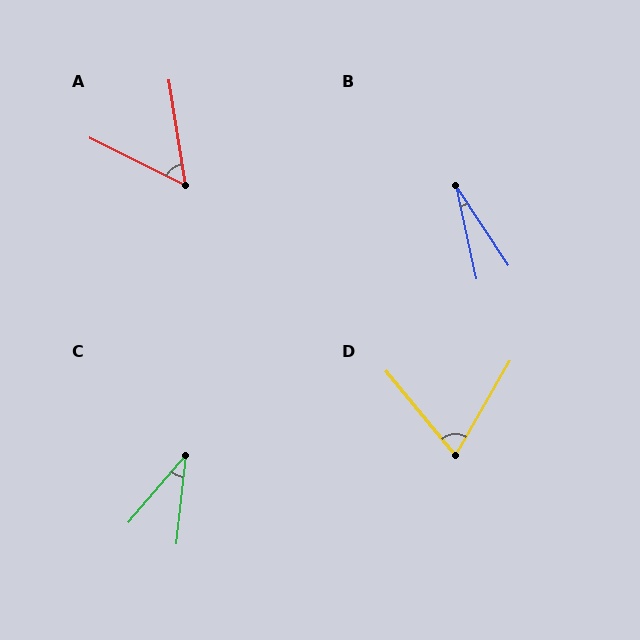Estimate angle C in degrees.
Approximately 34 degrees.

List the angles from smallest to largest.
B (21°), C (34°), A (54°), D (69°).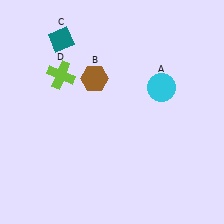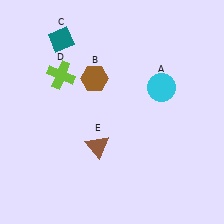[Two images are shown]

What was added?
A brown triangle (E) was added in Image 2.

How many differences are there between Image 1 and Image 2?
There is 1 difference between the two images.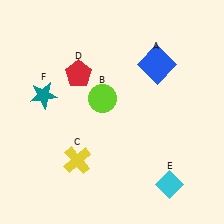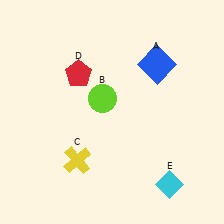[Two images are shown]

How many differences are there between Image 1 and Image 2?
There is 1 difference between the two images.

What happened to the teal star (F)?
The teal star (F) was removed in Image 2. It was in the top-left area of Image 1.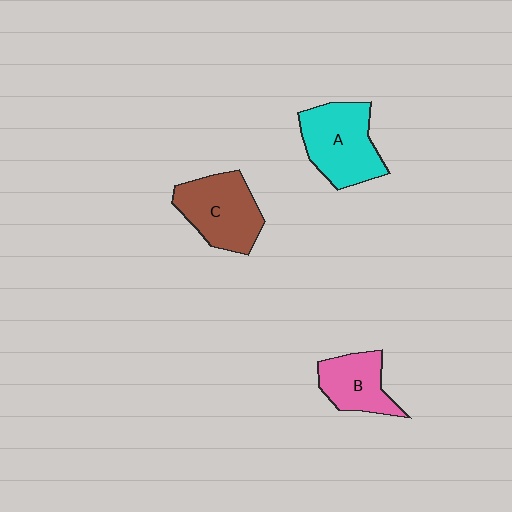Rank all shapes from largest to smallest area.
From largest to smallest: A (cyan), C (brown), B (pink).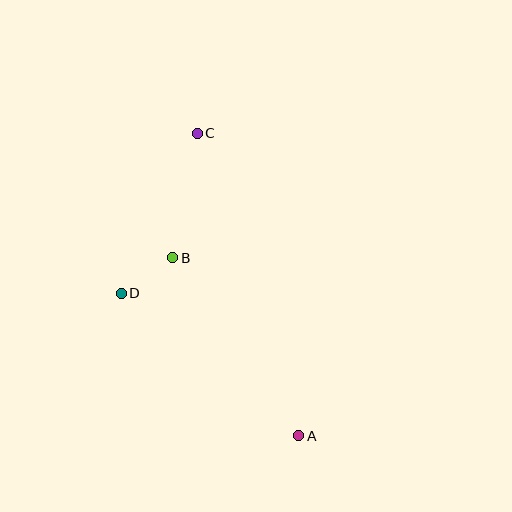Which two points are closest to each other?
Points B and D are closest to each other.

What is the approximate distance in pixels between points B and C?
The distance between B and C is approximately 127 pixels.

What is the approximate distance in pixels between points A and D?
The distance between A and D is approximately 228 pixels.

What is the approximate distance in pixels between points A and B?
The distance between A and B is approximately 218 pixels.